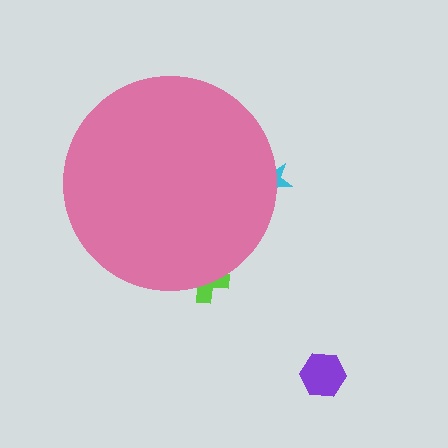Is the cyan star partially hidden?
Yes, the cyan star is partially hidden behind the pink circle.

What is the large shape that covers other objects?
A pink circle.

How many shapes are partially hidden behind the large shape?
2 shapes are partially hidden.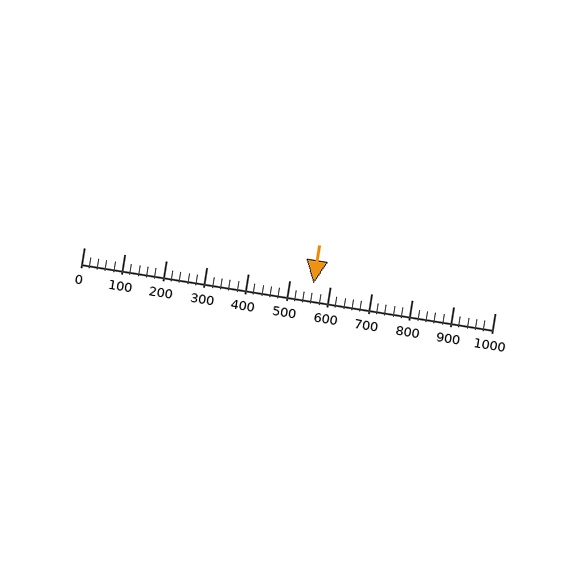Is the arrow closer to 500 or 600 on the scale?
The arrow is closer to 600.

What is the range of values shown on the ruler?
The ruler shows values from 0 to 1000.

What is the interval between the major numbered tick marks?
The major tick marks are spaced 100 units apart.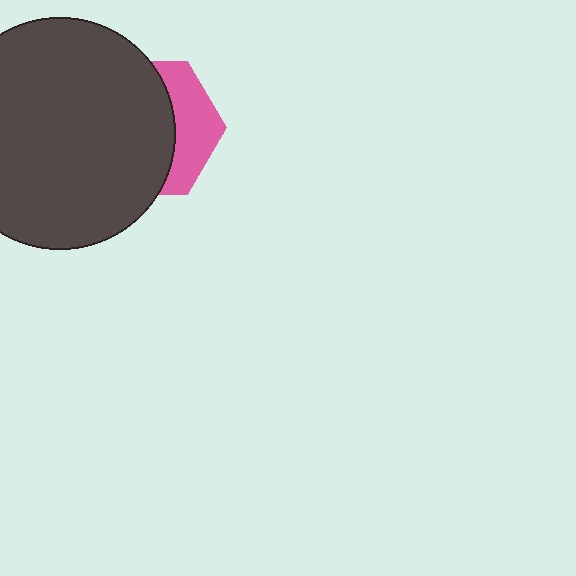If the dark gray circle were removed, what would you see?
You would see the complete pink hexagon.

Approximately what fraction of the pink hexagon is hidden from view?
Roughly 67% of the pink hexagon is hidden behind the dark gray circle.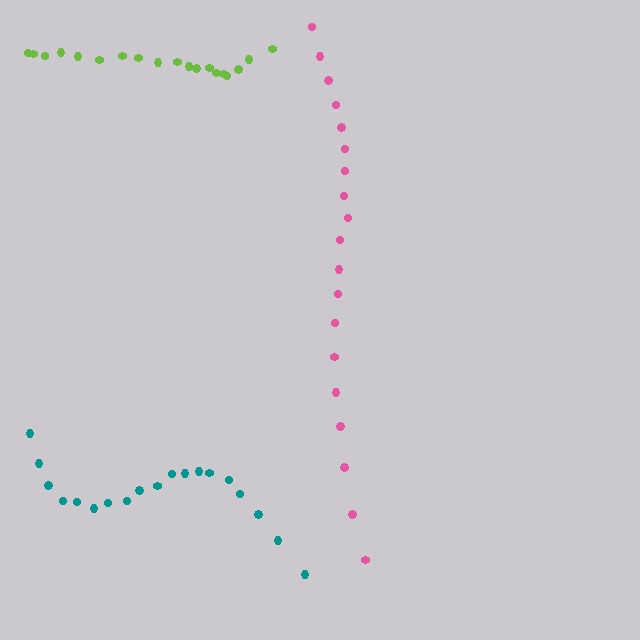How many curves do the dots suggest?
There are 3 distinct paths.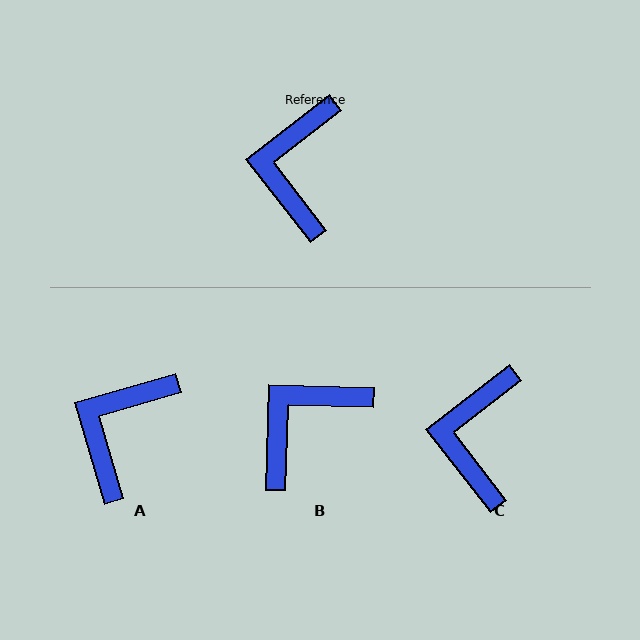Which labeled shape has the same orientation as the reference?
C.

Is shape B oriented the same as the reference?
No, it is off by about 39 degrees.